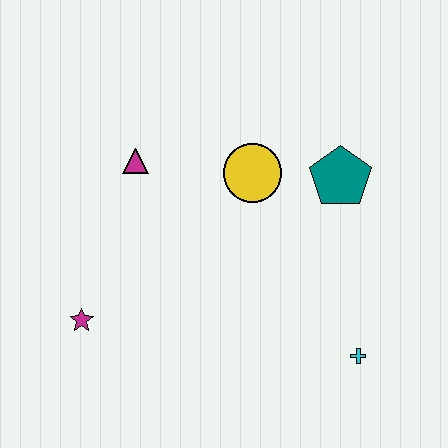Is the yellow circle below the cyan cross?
No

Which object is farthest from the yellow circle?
The magenta star is farthest from the yellow circle.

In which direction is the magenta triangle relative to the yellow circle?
The magenta triangle is to the left of the yellow circle.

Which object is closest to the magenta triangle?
The yellow circle is closest to the magenta triangle.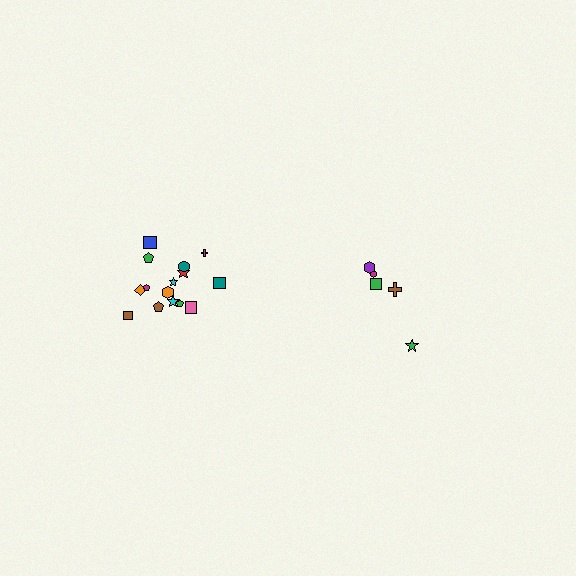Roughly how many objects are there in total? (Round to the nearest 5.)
Roughly 20 objects in total.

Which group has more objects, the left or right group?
The left group.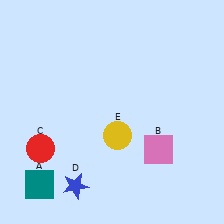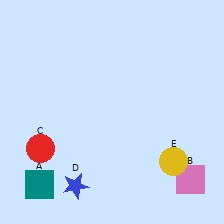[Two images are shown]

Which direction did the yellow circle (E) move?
The yellow circle (E) moved right.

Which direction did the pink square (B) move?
The pink square (B) moved right.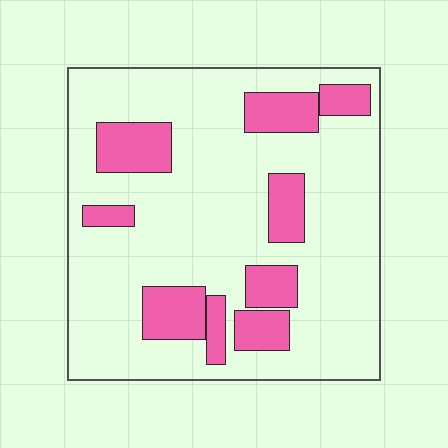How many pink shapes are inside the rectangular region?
9.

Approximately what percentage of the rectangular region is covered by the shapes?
Approximately 20%.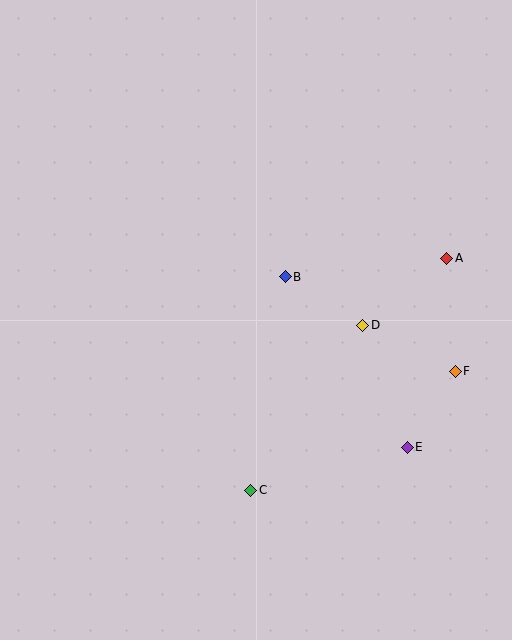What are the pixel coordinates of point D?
Point D is at (363, 325).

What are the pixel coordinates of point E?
Point E is at (407, 447).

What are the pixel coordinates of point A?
Point A is at (447, 258).